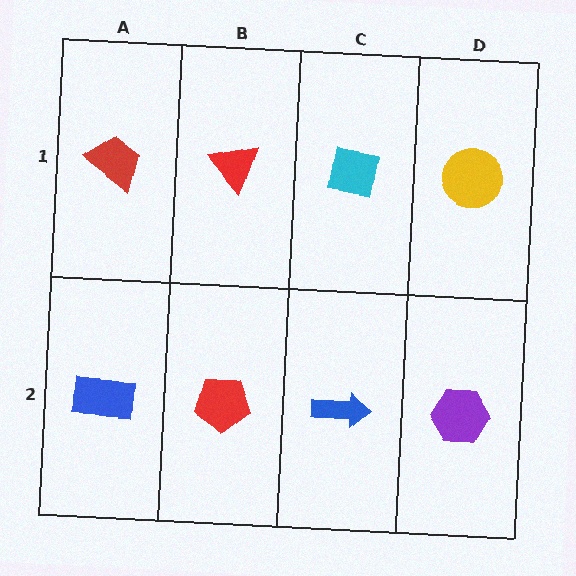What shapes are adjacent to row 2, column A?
A red trapezoid (row 1, column A), a red pentagon (row 2, column B).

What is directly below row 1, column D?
A purple hexagon.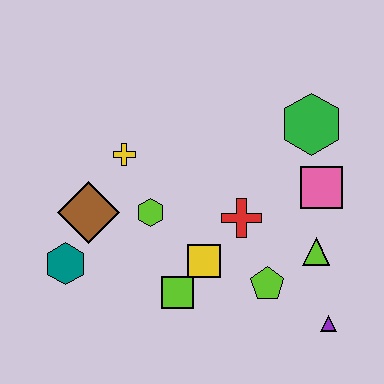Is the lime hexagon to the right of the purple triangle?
No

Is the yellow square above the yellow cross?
No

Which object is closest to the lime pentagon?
The lime triangle is closest to the lime pentagon.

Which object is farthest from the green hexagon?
The teal hexagon is farthest from the green hexagon.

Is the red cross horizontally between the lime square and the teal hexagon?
No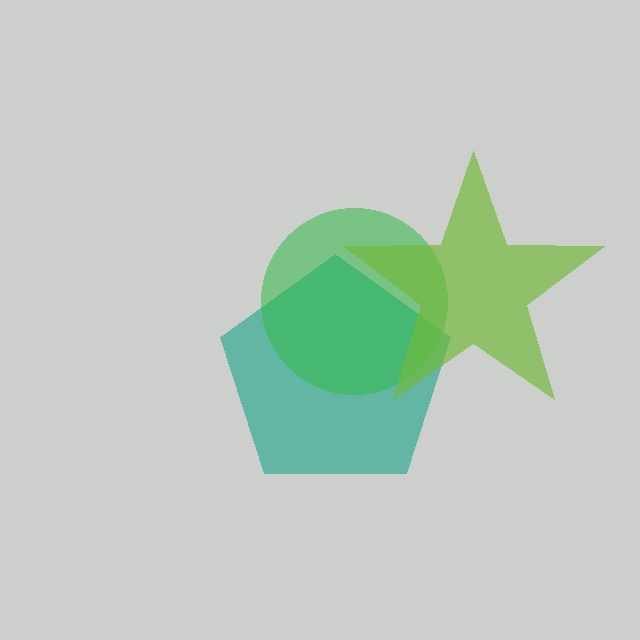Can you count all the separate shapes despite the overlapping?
Yes, there are 3 separate shapes.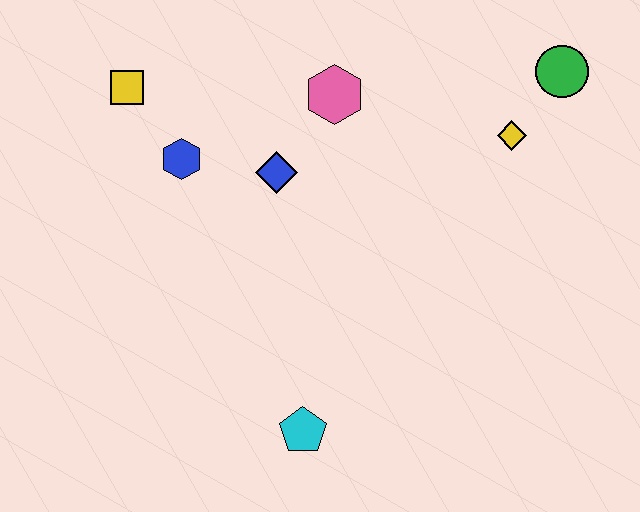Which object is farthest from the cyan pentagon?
The green circle is farthest from the cyan pentagon.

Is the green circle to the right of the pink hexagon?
Yes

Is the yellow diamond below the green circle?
Yes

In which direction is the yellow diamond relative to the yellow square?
The yellow diamond is to the right of the yellow square.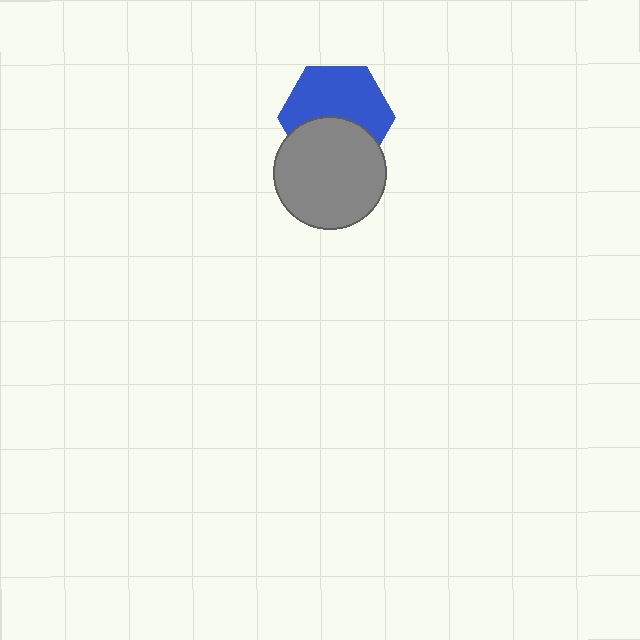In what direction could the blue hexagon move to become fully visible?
The blue hexagon could move up. That would shift it out from behind the gray circle entirely.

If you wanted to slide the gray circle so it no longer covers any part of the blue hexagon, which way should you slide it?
Slide it down — that is the most direct way to separate the two shapes.